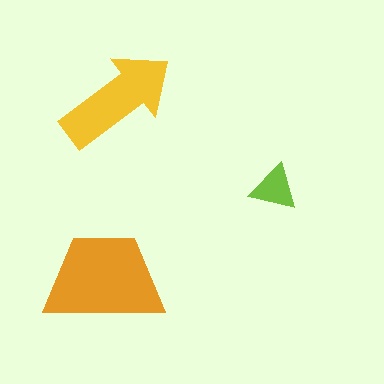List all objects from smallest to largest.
The lime triangle, the yellow arrow, the orange trapezoid.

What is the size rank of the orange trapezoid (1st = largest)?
1st.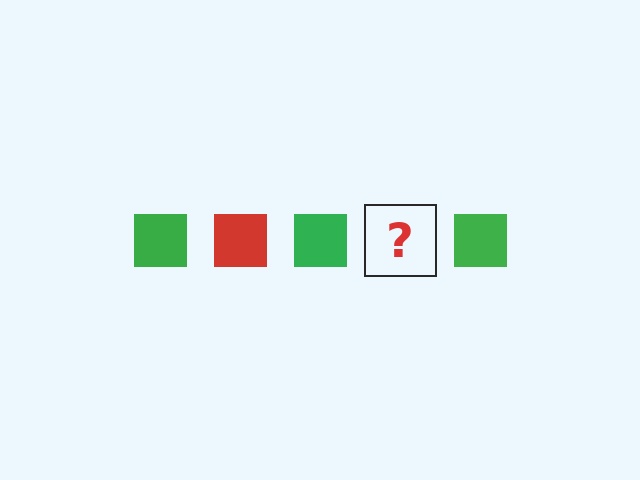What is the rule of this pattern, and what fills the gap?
The rule is that the pattern cycles through green, red squares. The gap should be filled with a red square.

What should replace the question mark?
The question mark should be replaced with a red square.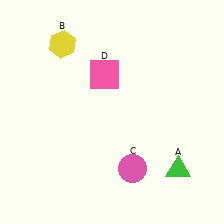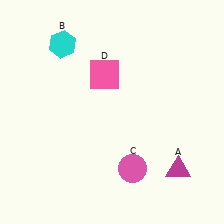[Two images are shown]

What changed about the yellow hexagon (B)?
In Image 1, B is yellow. In Image 2, it changed to cyan.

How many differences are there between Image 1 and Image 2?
There are 2 differences between the two images.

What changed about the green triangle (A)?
In Image 1, A is green. In Image 2, it changed to magenta.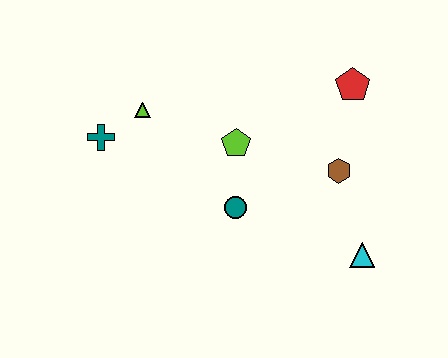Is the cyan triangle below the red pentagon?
Yes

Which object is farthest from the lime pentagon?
The cyan triangle is farthest from the lime pentagon.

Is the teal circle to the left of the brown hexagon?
Yes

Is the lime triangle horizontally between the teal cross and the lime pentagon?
Yes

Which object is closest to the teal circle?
The lime pentagon is closest to the teal circle.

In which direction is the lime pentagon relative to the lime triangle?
The lime pentagon is to the right of the lime triangle.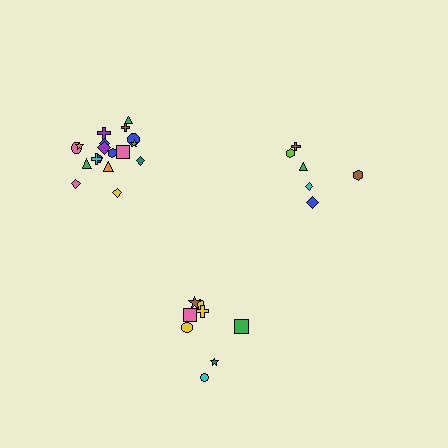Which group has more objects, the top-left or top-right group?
The top-left group.